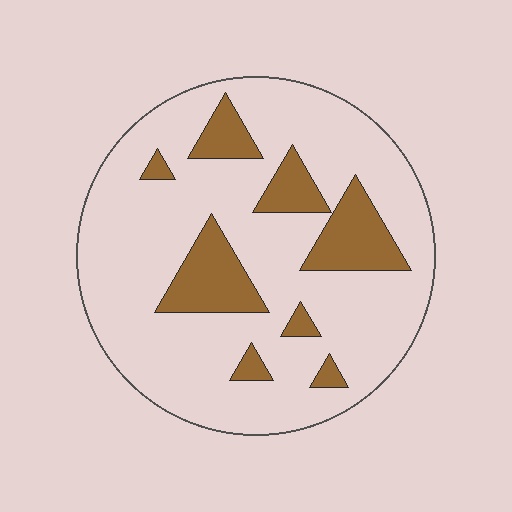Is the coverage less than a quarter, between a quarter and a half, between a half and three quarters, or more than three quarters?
Less than a quarter.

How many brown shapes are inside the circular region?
8.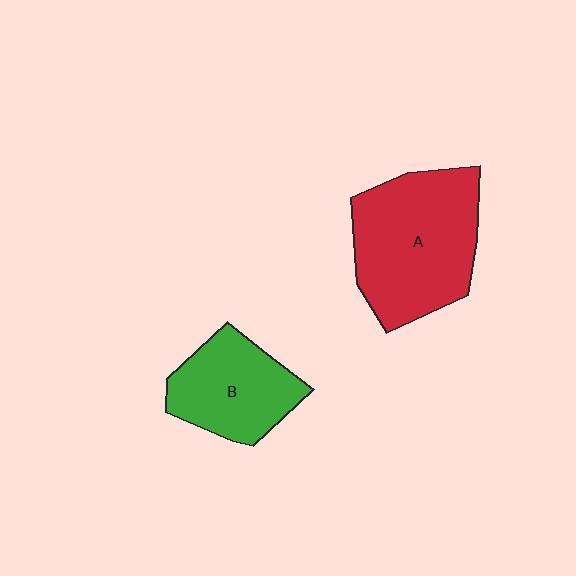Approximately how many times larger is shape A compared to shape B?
Approximately 1.5 times.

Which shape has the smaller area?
Shape B (green).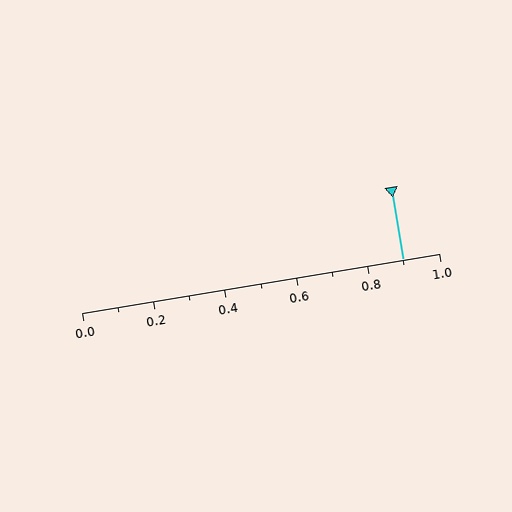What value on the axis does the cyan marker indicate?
The marker indicates approximately 0.9.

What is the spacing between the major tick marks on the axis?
The major ticks are spaced 0.2 apart.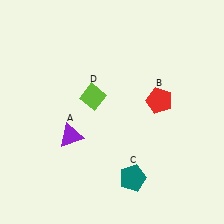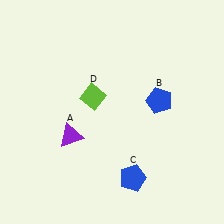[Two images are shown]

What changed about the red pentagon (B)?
In Image 1, B is red. In Image 2, it changed to blue.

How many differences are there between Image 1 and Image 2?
There are 2 differences between the two images.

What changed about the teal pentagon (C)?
In Image 1, C is teal. In Image 2, it changed to blue.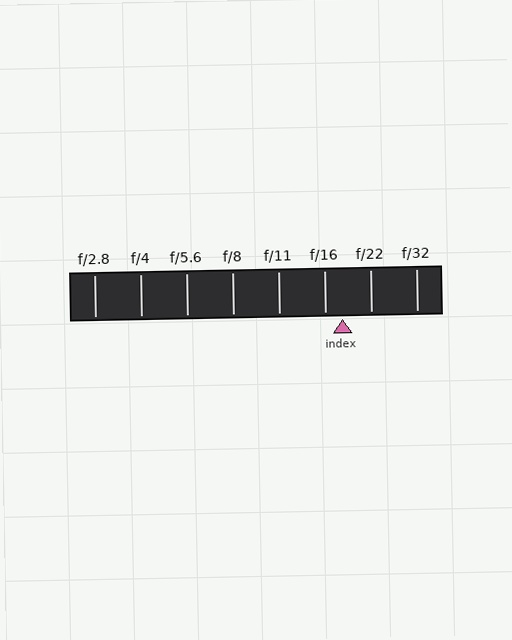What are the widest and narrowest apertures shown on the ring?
The widest aperture shown is f/2.8 and the narrowest is f/32.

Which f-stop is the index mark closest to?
The index mark is closest to f/16.